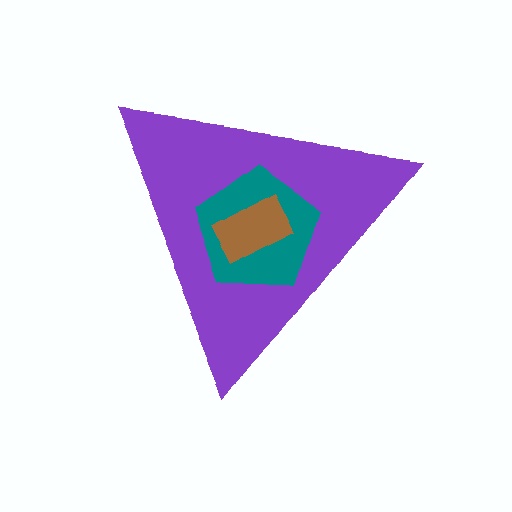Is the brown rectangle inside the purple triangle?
Yes.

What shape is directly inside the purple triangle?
The teal pentagon.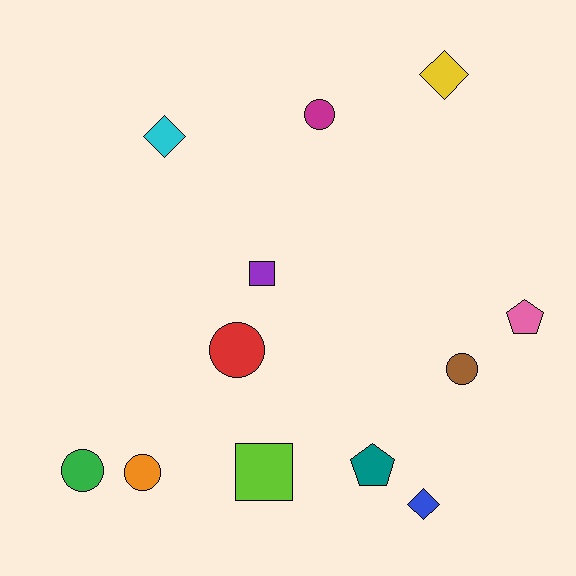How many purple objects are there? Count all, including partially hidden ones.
There is 1 purple object.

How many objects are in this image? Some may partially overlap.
There are 12 objects.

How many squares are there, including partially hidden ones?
There are 2 squares.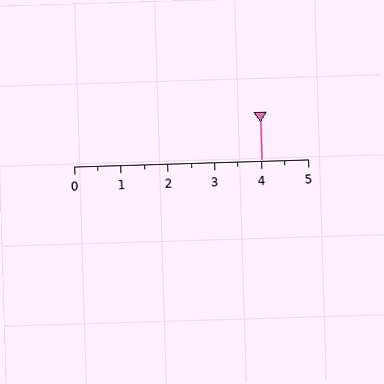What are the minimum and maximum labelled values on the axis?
The axis runs from 0 to 5.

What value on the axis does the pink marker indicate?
The marker indicates approximately 4.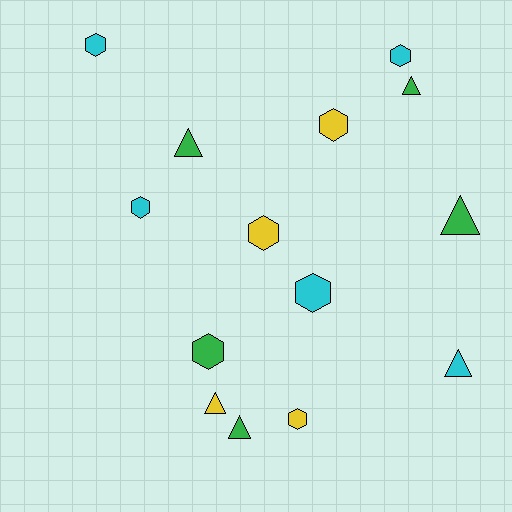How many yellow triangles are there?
There is 1 yellow triangle.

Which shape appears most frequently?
Hexagon, with 8 objects.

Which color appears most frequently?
Cyan, with 5 objects.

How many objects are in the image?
There are 14 objects.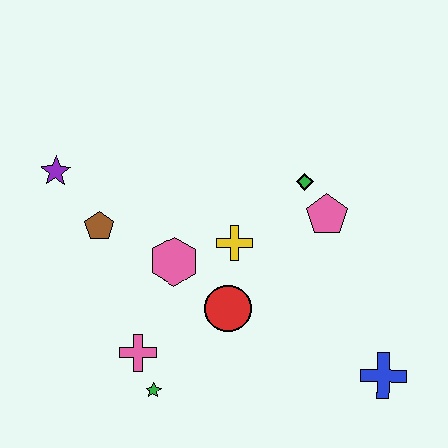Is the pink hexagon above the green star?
Yes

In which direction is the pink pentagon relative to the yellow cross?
The pink pentagon is to the right of the yellow cross.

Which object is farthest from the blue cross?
The purple star is farthest from the blue cross.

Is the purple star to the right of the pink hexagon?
No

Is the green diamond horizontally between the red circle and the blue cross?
Yes